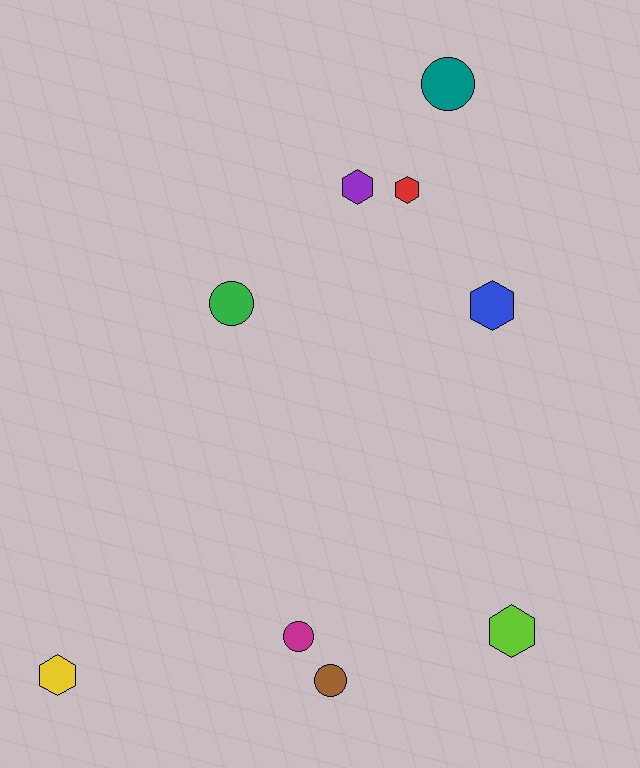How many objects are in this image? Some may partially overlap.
There are 9 objects.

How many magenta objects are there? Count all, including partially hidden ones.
There is 1 magenta object.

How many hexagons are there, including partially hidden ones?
There are 5 hexagons.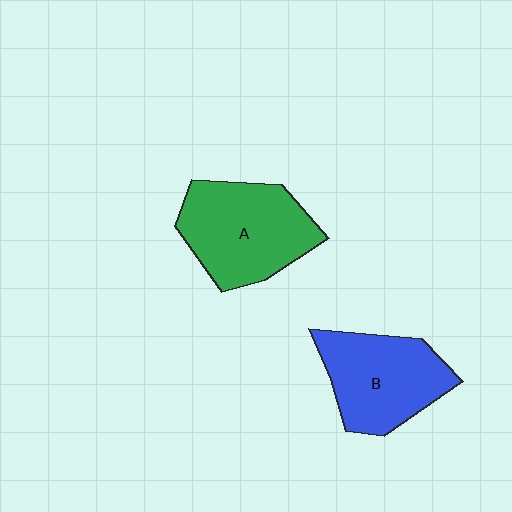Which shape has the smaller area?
Shape B (blue).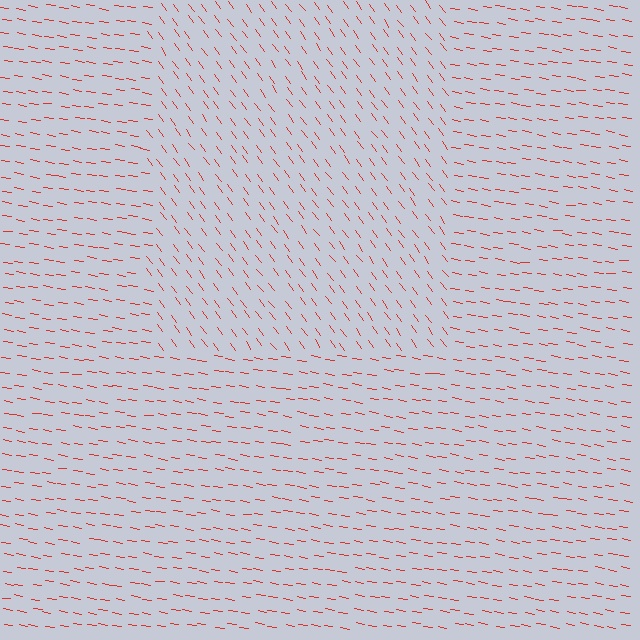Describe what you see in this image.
The image is filled with small red line segments. A rectangle region in the image has lines oriented differently from the surrounding lines, creating a visible texture boundary.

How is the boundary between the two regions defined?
The boundary is defined purely by a change in line orientation (approximately 45 degrees difference). All lines are the same color and thickness.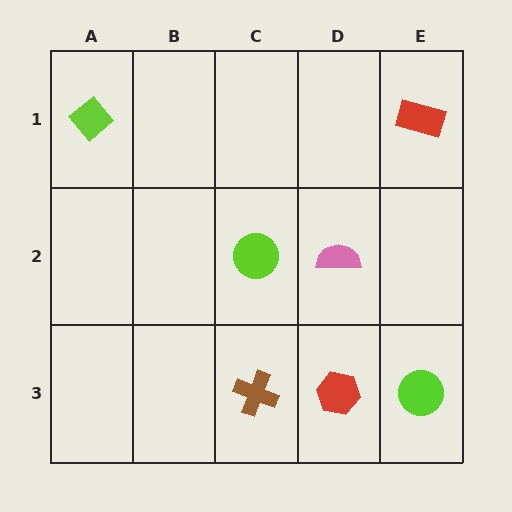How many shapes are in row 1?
2 shapes.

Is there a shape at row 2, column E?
No, that cell is empty.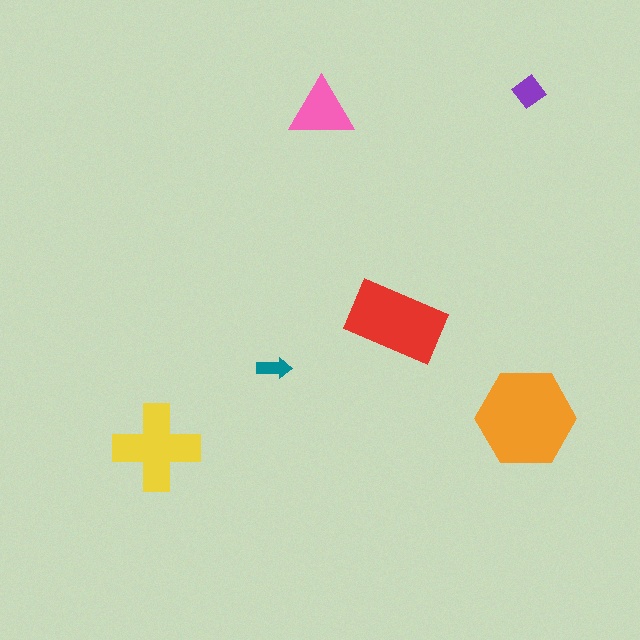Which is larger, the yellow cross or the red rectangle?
The red rectangle.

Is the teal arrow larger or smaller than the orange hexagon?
Smaller.